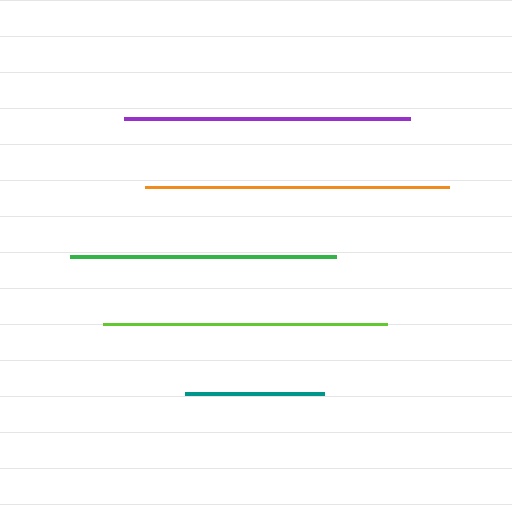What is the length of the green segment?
The green segment is approximately 266 pixels long.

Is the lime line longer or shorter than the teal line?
The lime line is longer than the teal line.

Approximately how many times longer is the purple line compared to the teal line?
The purple line is approximately 2.1 times the length of the teal line.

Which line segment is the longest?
The orange line is the longest at approximately 303 pixels.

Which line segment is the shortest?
The teal line is the shortest at approximately 139 pixels.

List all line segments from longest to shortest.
From longest to shortest: orange, purple, lime, green, teal.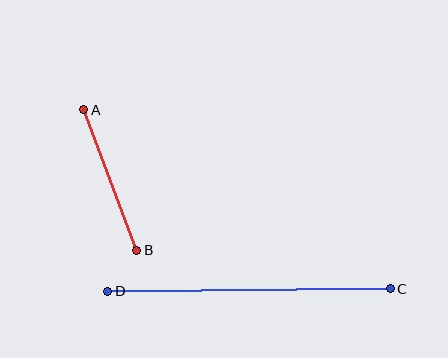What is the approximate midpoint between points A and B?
The midpoint is at approximately (110, 180) pixels.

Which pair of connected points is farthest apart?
Points C and D are farthest apart.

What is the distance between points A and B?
The distance is approximately 150 pixels.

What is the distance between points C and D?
The distance is approximately 282 pixels.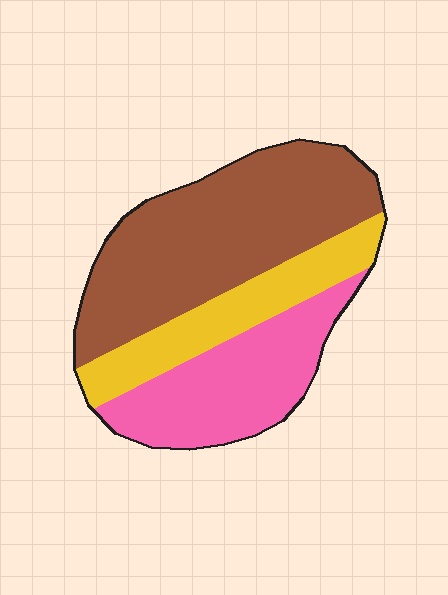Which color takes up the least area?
Yellow, at roughly 20%.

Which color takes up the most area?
Brown, at roughly 50%.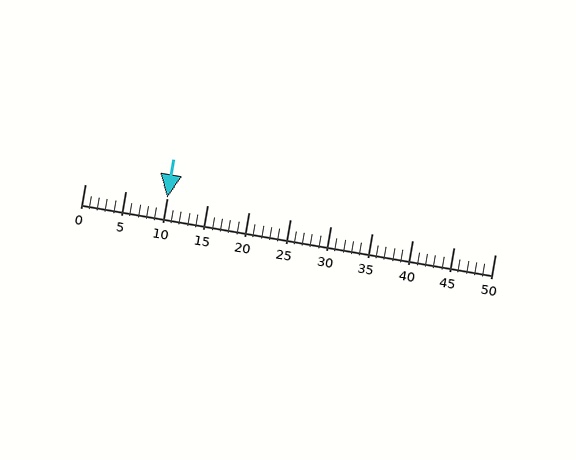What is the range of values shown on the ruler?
The ruler shows values from 0 to 50.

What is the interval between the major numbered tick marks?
The major tick marks are spaced 5 units apart.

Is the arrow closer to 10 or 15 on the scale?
The arrow is closer to 10.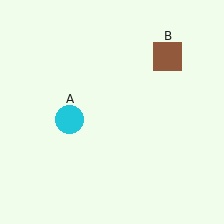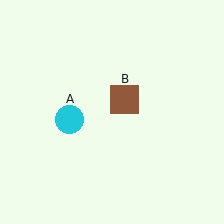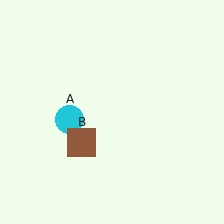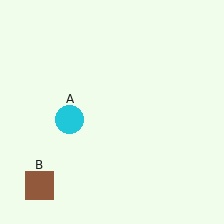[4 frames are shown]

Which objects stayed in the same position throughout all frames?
Cyan circle (object A) remained stationary.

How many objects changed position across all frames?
1 object changed position: brown square (object B).